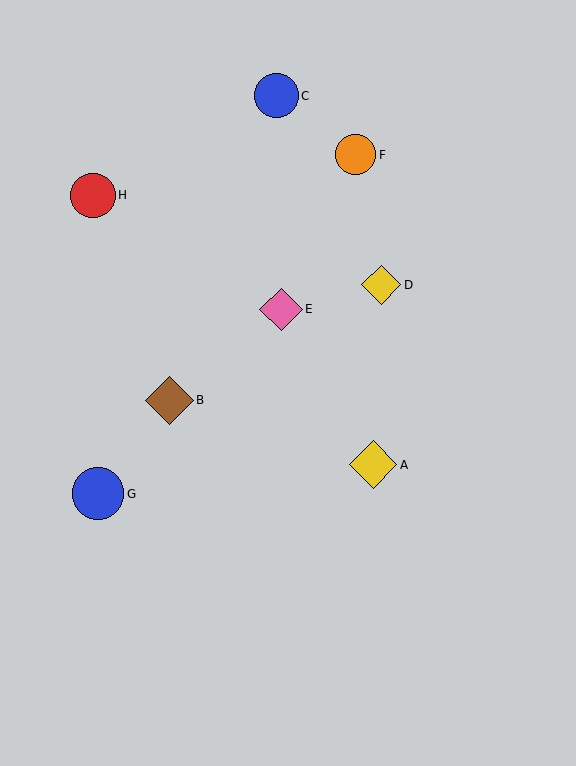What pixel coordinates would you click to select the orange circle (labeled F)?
Click at (356, 155) to select the orange circle F.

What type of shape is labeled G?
Shape G is a blue circle.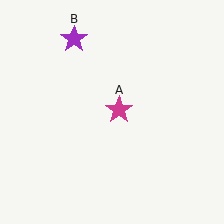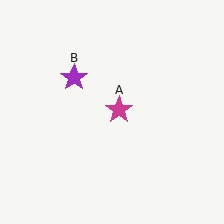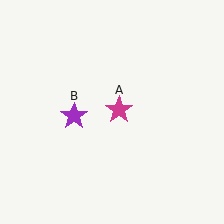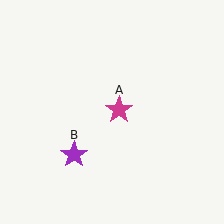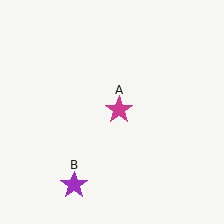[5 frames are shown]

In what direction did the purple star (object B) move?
The purple star (object B) moved down.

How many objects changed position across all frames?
1 object changed position: purple star (object B).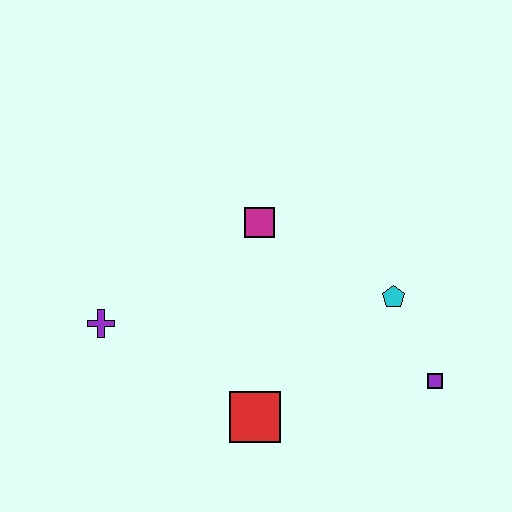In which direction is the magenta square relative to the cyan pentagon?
The magenta square is to the left of the cyan pentagon.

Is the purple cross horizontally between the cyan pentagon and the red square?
No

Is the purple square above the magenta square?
No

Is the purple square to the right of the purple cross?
Yes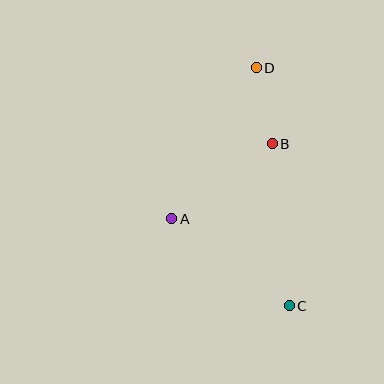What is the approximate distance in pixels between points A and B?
The distance between A and B is approximately 125 pixels.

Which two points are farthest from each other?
Points C and D are farthest from each other.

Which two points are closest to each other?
Points B and D are closest to each other.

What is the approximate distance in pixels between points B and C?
The distance between B and C is approximately 163 pixels.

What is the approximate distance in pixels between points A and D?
The distance between A and D is approximately 173 pixels.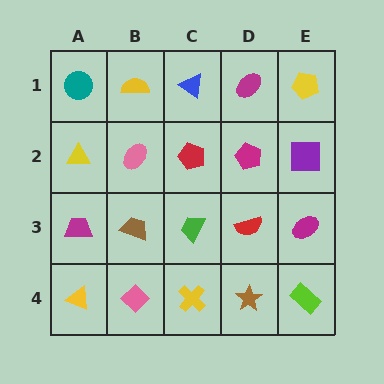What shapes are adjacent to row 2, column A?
A teal circle (row 1, column A), a magenta trapezoid (row 3, column A), a pink ellipse (row 2, column B).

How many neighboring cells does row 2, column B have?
4.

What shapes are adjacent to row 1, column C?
A red pentagon (row 2, column C), a yellow semicircle (row 1, column B), a magenta ellipse (row 1, column D).